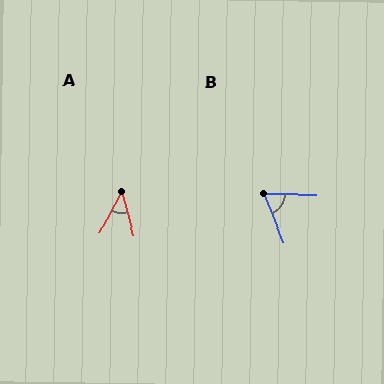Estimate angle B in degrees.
Approximately 67 degrees.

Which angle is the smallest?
A, at approximately 43 degrees.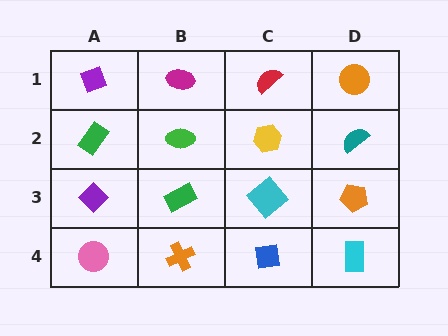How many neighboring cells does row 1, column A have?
2.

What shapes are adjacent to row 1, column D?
A teal semicircle (row 2, column D), a red semicircle (row 1, column C).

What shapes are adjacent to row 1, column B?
A green ellipse (row 2, column B), a purple diamond (row 1, column A), a red semicircle (row 1, column C).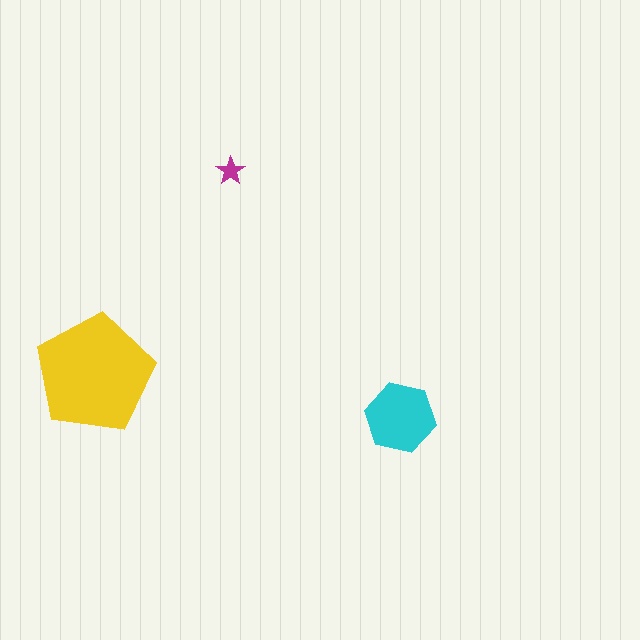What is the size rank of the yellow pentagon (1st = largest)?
1st.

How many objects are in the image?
There are 3 objects in the image.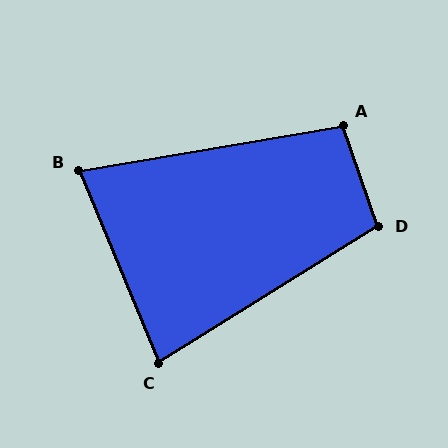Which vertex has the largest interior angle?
D, at approximately 103 degrees.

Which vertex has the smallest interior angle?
B, at approximately 77 degrees.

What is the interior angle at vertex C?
Approximately 80 degrees (acute).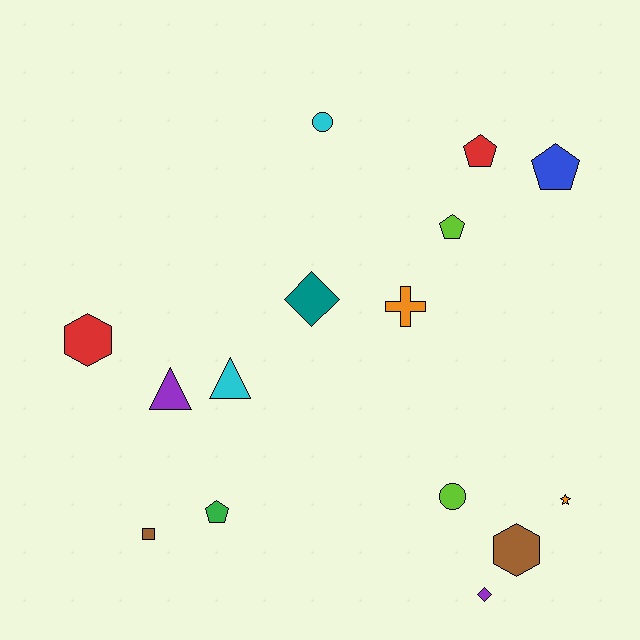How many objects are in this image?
There are 15 objects.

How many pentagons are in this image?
There are 4 pentagons.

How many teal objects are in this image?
There is 1 teal object.